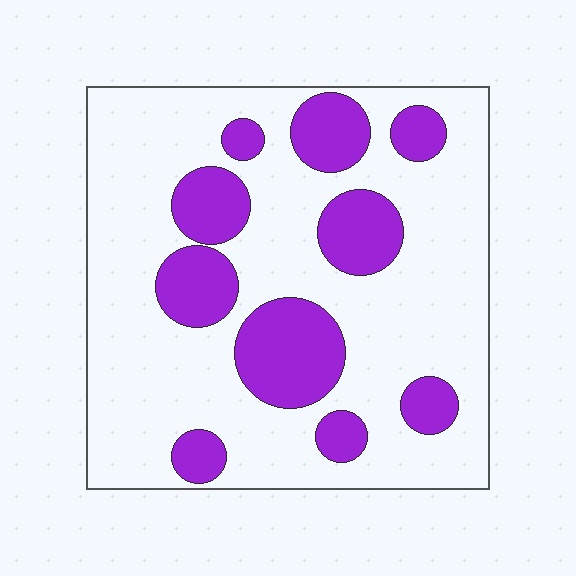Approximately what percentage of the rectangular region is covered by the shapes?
Approximately 25%.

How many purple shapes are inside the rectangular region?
10.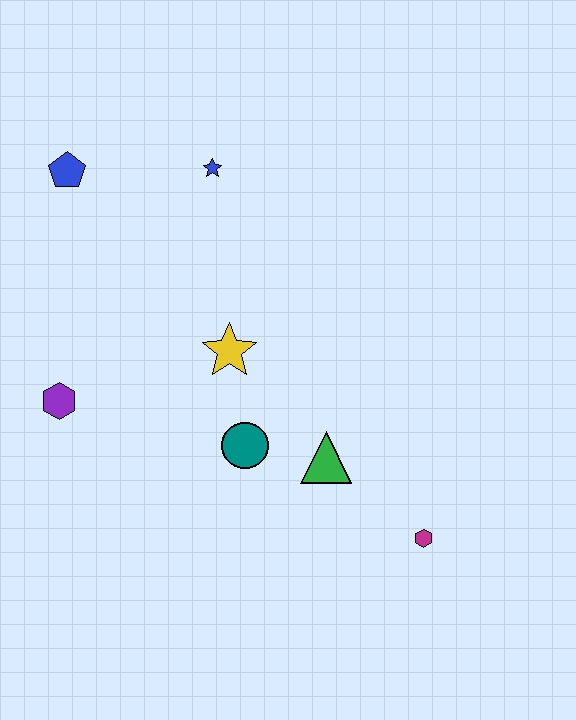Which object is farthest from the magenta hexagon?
The blue pentagon is farthest from the magenta hexagon.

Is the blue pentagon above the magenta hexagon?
Yes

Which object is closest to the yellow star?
The teal circle is closest to the yellow star.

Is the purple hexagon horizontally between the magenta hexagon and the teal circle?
No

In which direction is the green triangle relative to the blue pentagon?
The green triangle is below the blue pentagon.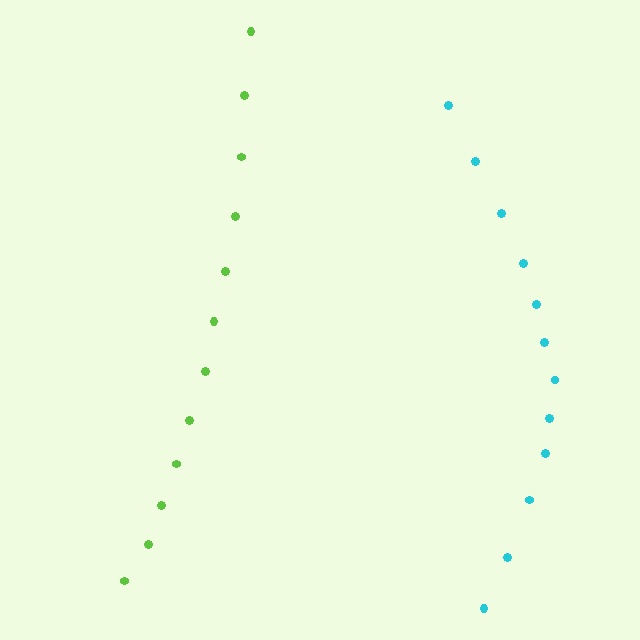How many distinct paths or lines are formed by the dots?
There are 2 distinct paths.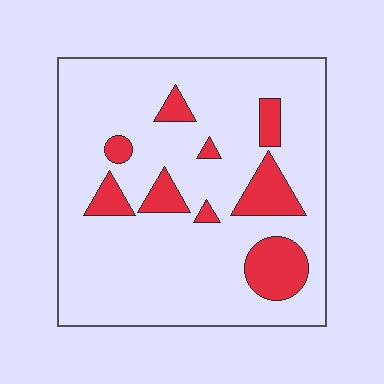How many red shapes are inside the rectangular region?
9.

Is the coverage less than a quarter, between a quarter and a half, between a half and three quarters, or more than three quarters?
Less than a quarter.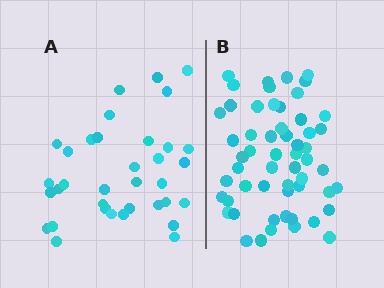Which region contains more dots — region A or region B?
Region B (the right region) has more dots.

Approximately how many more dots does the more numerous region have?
Region B has approximately 20 more dots than region A.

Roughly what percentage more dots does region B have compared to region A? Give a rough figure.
About 60% more.